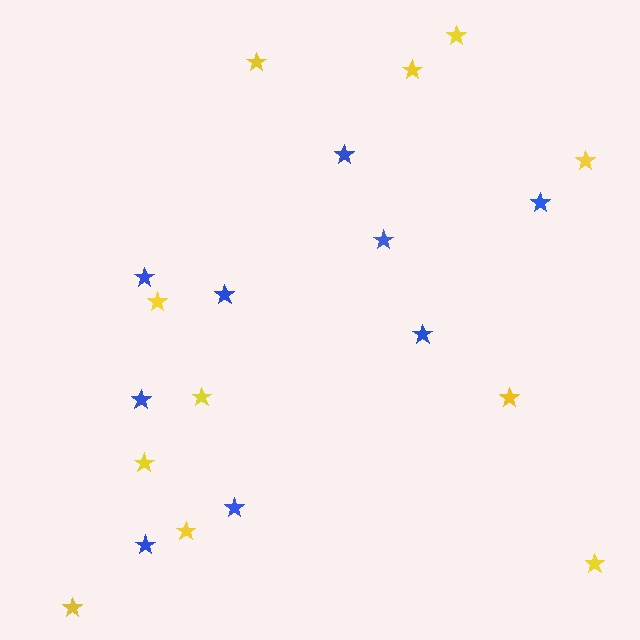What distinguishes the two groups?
There are 2 groups: one group of yellow stars (11) and one group of blue stars (9).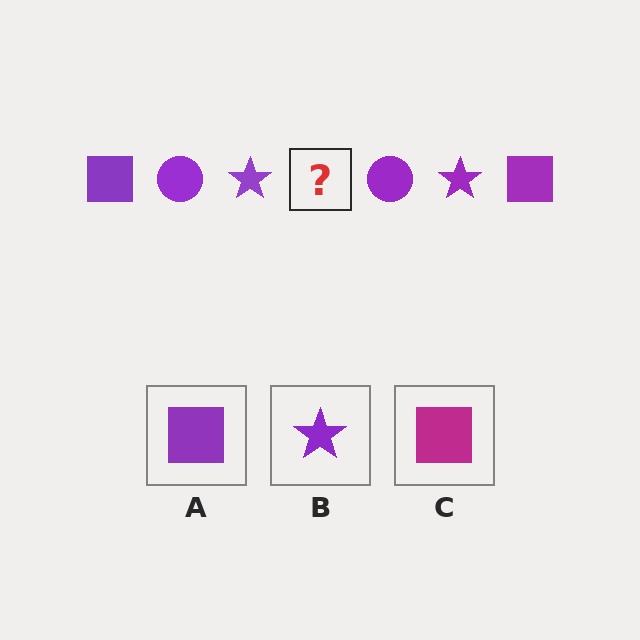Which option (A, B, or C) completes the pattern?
A.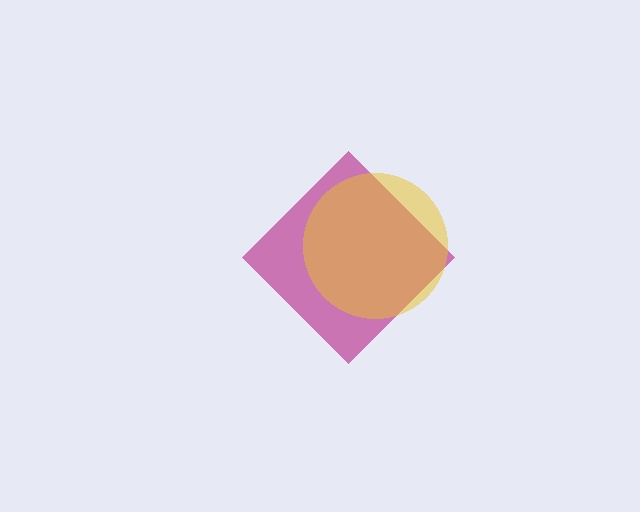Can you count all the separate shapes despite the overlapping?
Yes, there are 2 separate shapes.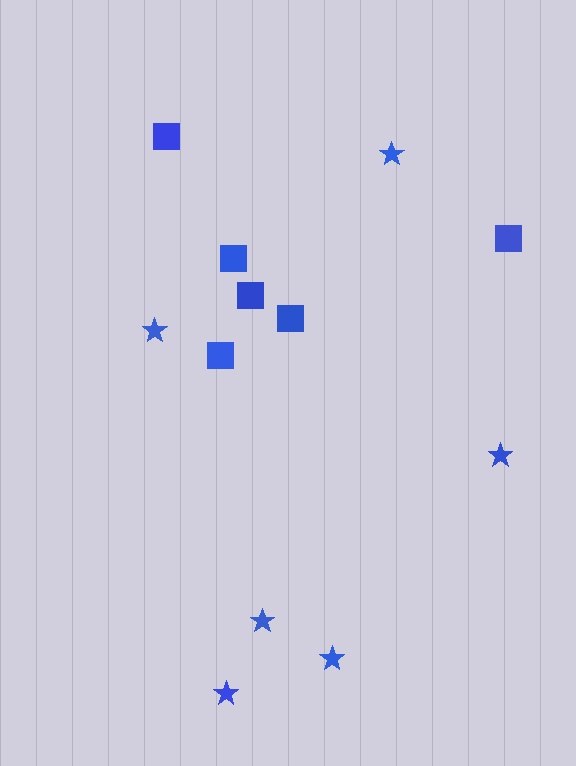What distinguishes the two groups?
There are 2 groups: one group of squares (6) and one group of stars (6).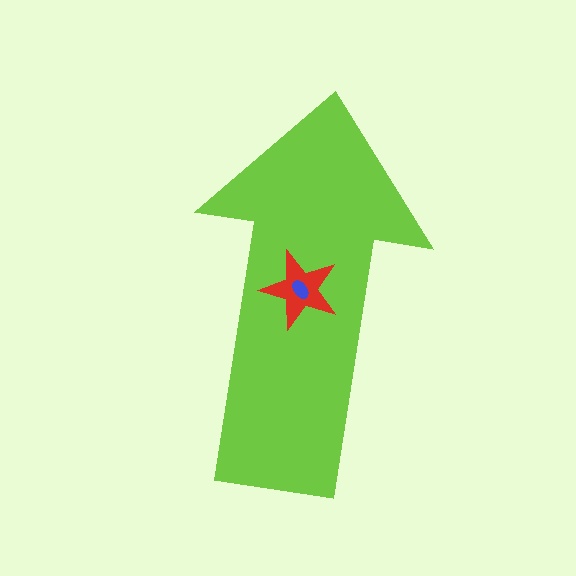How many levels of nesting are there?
3.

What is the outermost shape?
The lime arrow.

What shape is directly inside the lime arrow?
The red star.